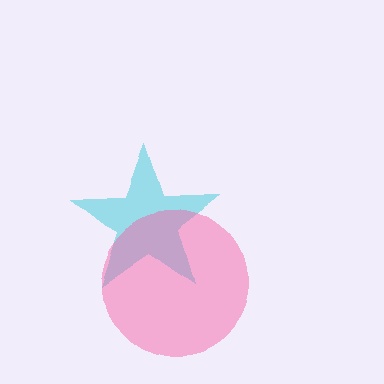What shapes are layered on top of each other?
The layered shapes are: a cyan star, a pink circle.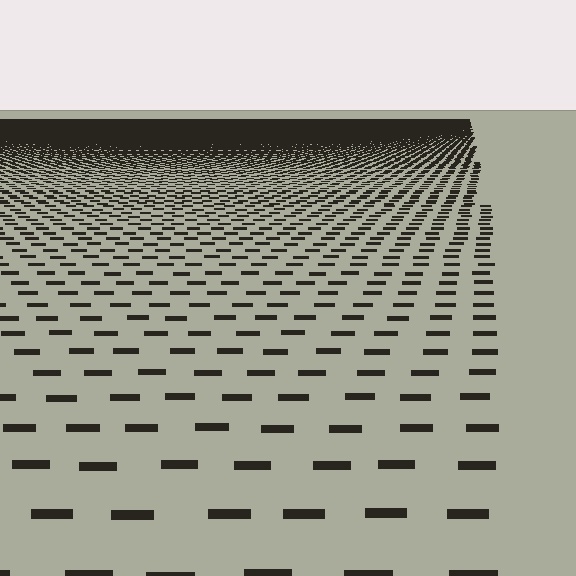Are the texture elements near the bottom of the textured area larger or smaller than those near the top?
Larger. Near the bottom, elements are closer to the viewer and appear at a bigger on-screen size.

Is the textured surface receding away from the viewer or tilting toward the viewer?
The surface is receding away from the viewer. Texture elements get smaller and denser toward the top.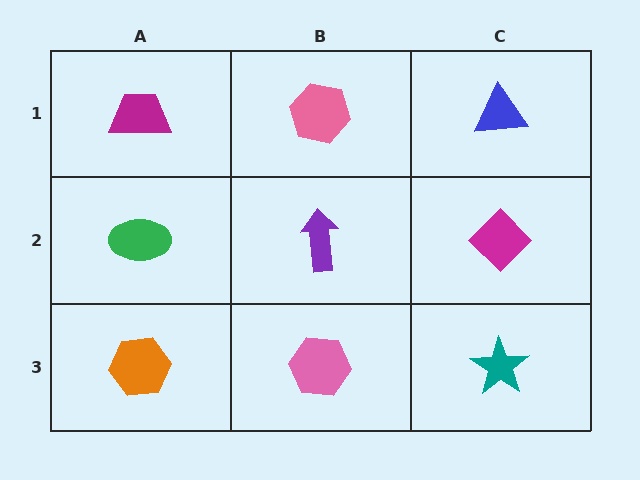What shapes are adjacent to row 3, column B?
A purple arrow (row 2, column B), an orange hexagon (row 3, column A), a teal star (row 3, column C).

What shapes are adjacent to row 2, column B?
A pink hexagon (row 1, column B), a pink hexagon (row 3, column B), a green ellipse (row 2, column A), a magenta diamond (row 2, column C).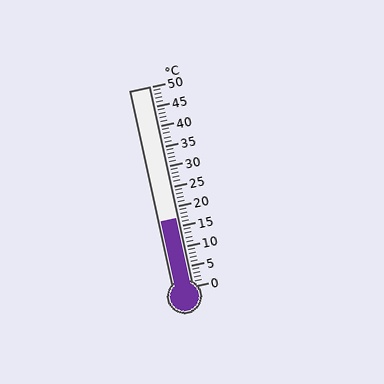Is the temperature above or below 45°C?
The temperature is below 45°C.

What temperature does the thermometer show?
The thermometer shows approximately 17°C.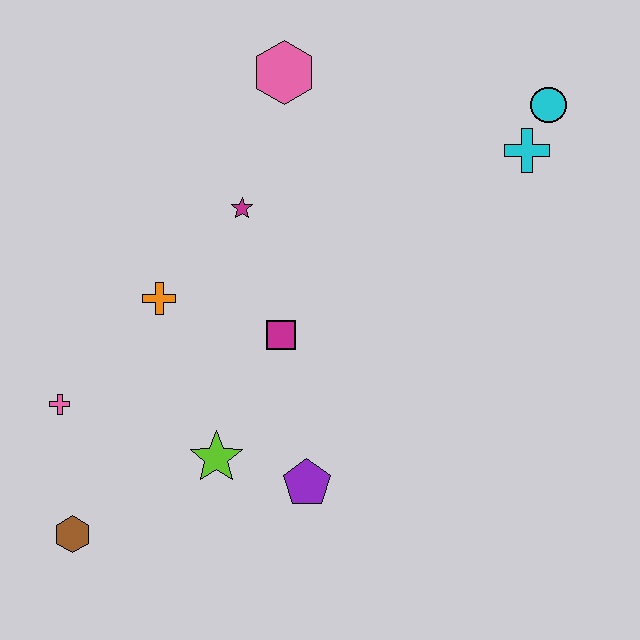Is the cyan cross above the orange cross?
Yes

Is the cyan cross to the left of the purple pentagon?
No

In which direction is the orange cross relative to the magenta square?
The orange cross is to the left of the magenta square.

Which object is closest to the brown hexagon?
The pink cross is closest to the brown hexagon.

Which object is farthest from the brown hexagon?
The cyan circle is farthest from the brown hexagon.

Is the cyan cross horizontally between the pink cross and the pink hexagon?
No